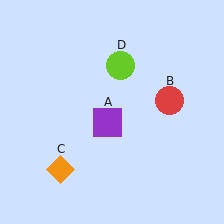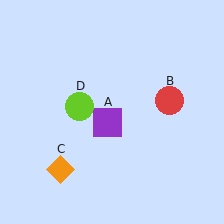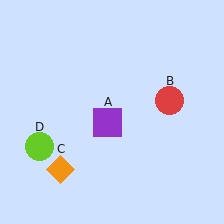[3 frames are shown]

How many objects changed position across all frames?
1 object changed position: lime circle (object D).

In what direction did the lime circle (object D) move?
The lime circle (object D) moved down and to the left.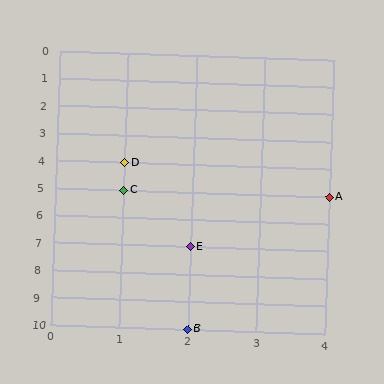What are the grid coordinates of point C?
Point C is at grid coordinates (1, 5).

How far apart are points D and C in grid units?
Points D and C are 1 row apart.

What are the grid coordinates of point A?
Point A is at grid coordinates (4, 5).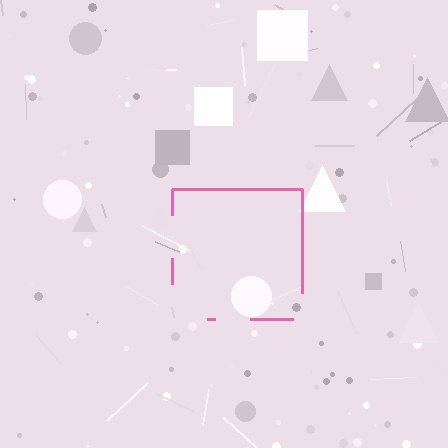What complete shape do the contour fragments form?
The contour fragments form a square.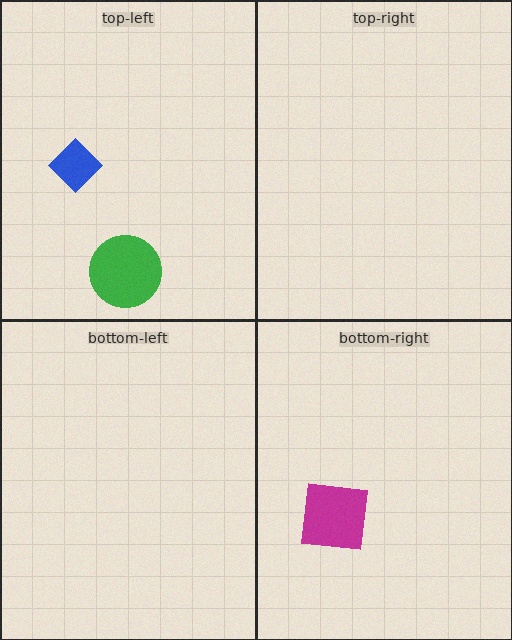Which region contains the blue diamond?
The top-left region.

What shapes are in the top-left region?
The blue diamond, the green circle.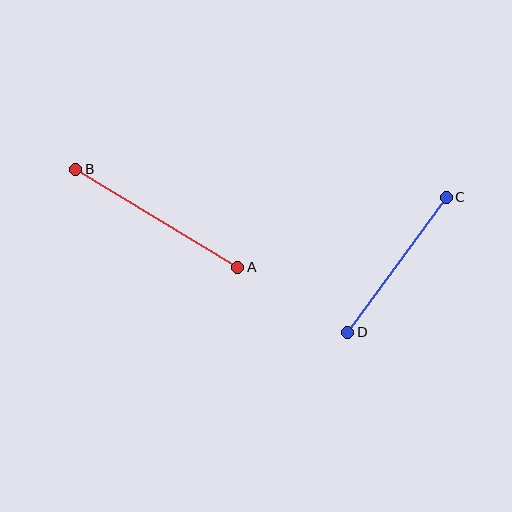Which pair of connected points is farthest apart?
Points A and B are farthest apart.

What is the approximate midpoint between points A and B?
The midpoint is at approximately (157, 218) pixels.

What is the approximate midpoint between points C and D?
The midpoint is at approximately (397, 265) pixels.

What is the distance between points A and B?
The distance is approximately 189 pixels.